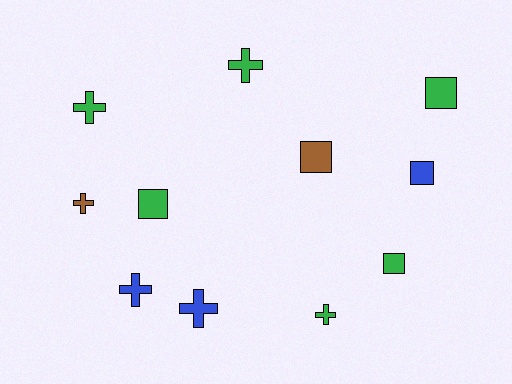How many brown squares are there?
There is 1 brown square.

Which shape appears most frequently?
Cross, with 6 objects.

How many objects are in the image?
There are 11 objects.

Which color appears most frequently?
Green, with 6 objects.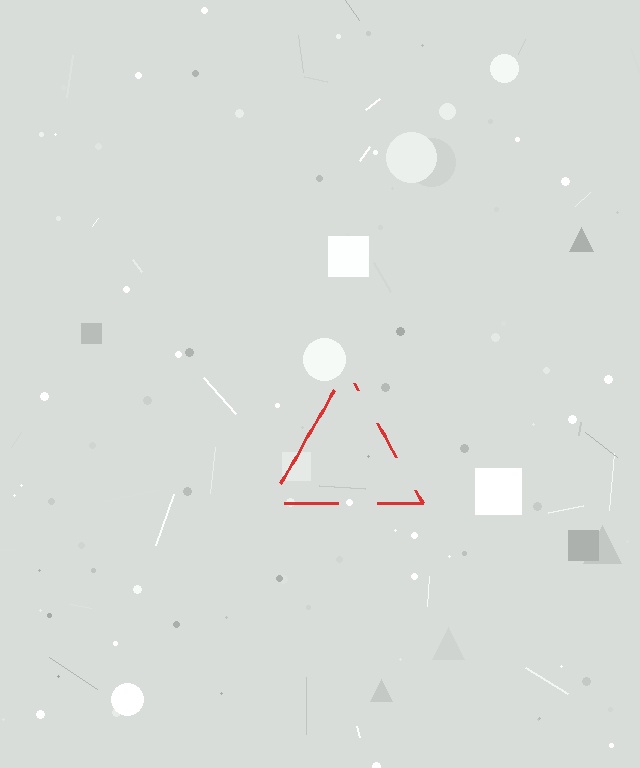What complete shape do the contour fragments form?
The contour fragments form a triangle.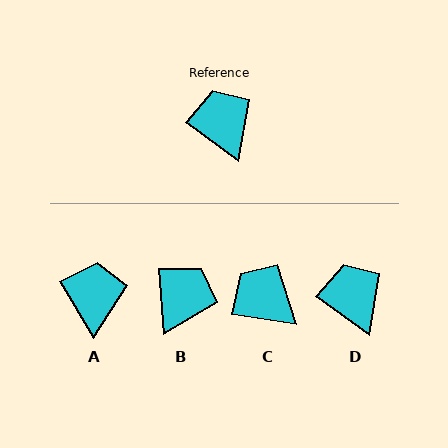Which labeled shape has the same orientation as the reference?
D.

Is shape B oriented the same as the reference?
No, it is off by about 50 degrees.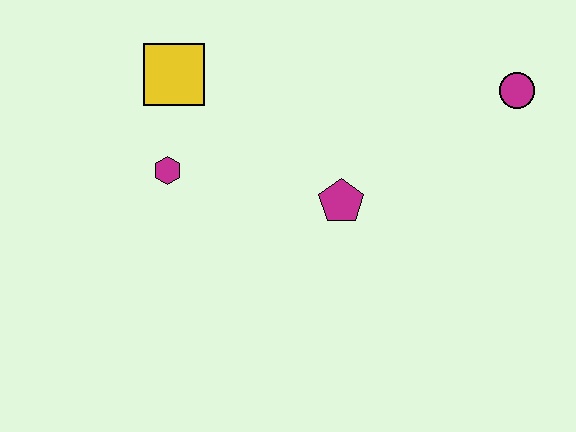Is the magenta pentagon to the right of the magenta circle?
No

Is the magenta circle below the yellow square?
Yes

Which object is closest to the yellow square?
The magenta hexagon is closest to the yellow square.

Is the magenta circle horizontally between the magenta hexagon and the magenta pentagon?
No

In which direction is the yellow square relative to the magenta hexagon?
The yellow square is above the magenta hexagon.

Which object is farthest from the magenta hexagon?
The magenta circle is farthest from the magenta hexagon.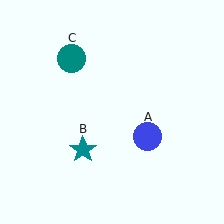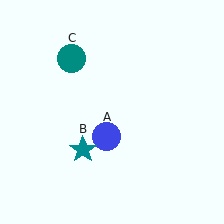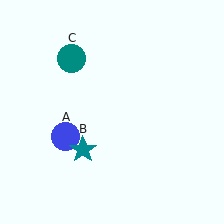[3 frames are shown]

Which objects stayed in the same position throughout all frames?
Teal star (object B) and teal circle (object C) remained stationary.